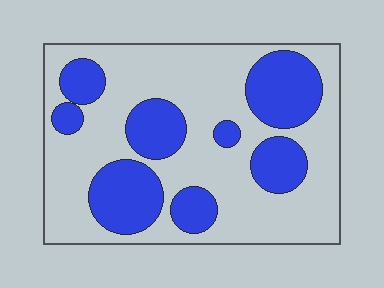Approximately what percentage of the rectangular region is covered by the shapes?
Approximately 35%.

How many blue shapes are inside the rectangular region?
8.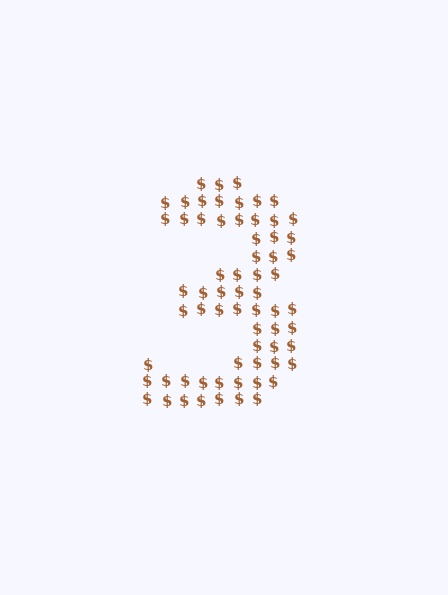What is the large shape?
The large shape is the digit 3.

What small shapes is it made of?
It is made of small dollar signs.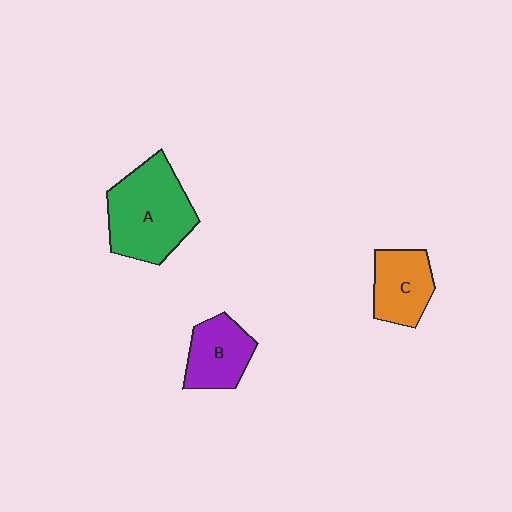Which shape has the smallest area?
Shape B (purple).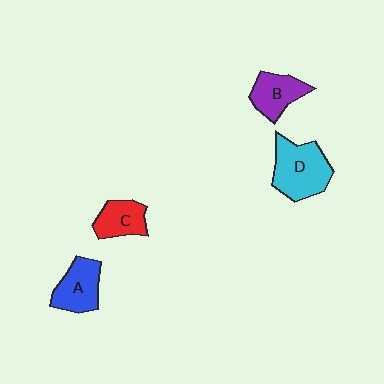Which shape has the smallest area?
Shape C (red).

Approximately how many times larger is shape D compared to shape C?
Approximately 1.7 times.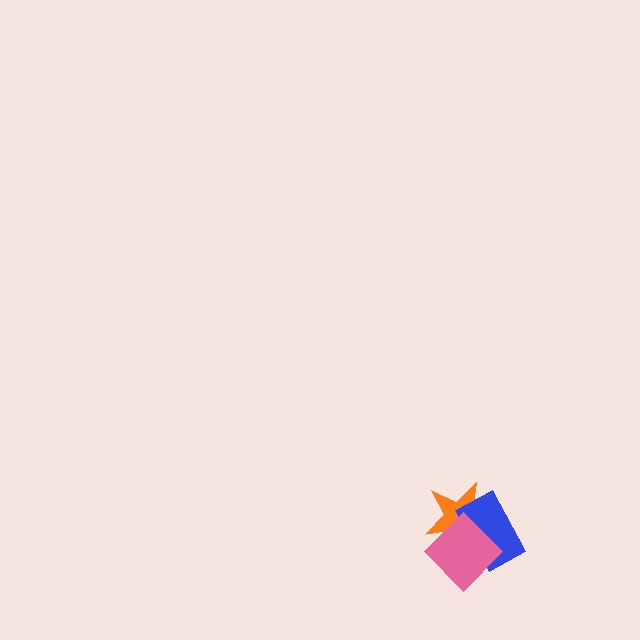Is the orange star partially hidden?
Yes, it is partially covered by another shape.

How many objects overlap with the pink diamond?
2 objects overlap with the pink diamond.